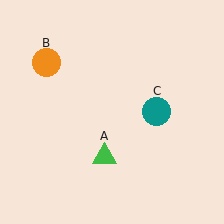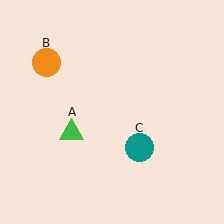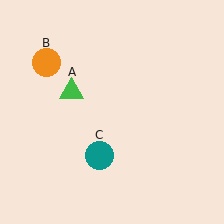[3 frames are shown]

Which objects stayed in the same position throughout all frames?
Orange circle (object B) remained stationary.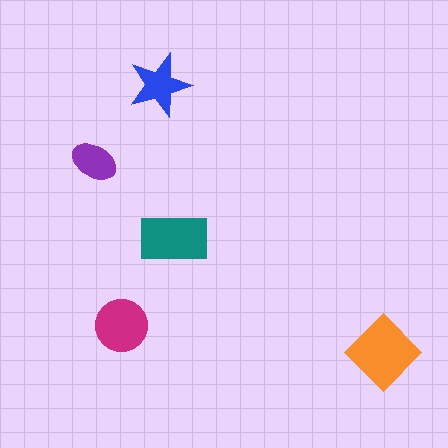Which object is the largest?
The orange diamond.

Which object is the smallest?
The purple ellipse.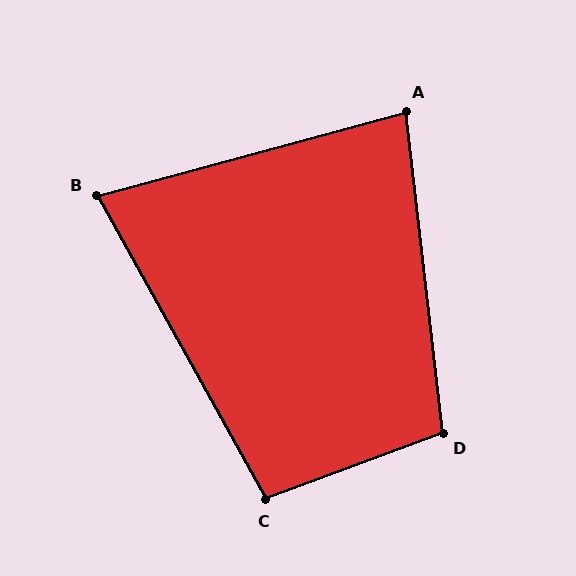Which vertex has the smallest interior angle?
B, at approximately 76 degrees.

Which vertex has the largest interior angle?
D, at approximately 104 degrees.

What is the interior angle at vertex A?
Approximately 81 degrees (acute).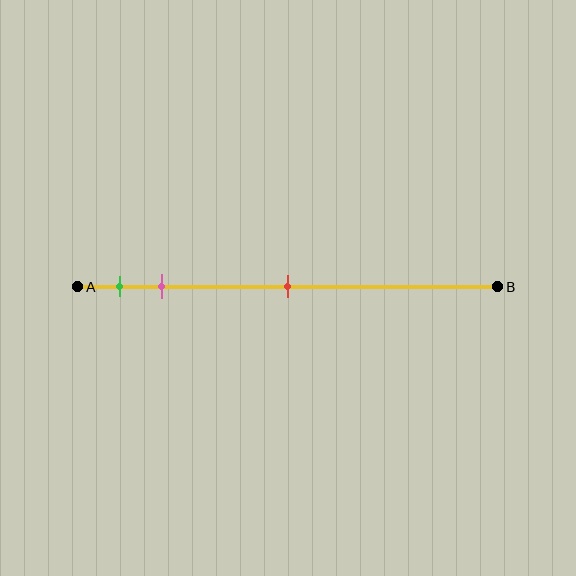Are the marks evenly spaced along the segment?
No, the marks are not evenly spaced.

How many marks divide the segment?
There are 3 marks dividing the segment.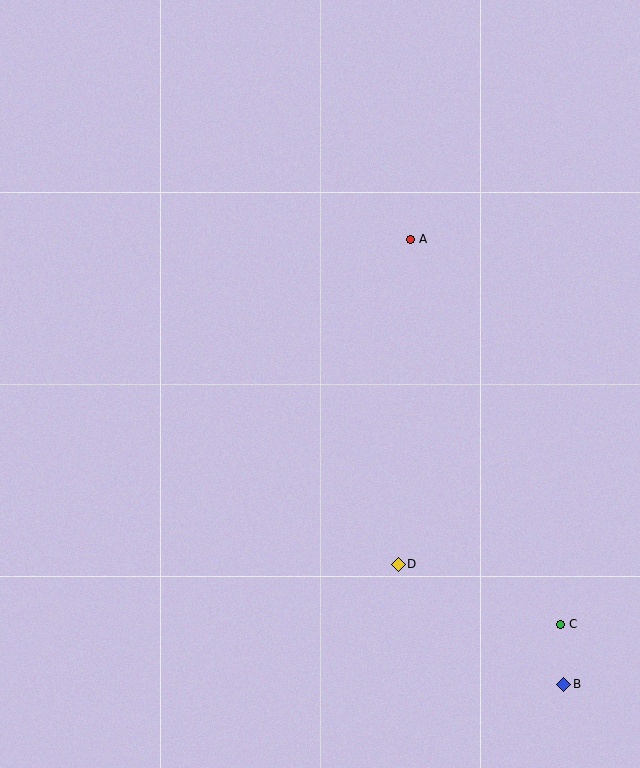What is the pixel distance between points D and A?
The distance between D and A is 325 pixels.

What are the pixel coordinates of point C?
Point C is at (560, 624).